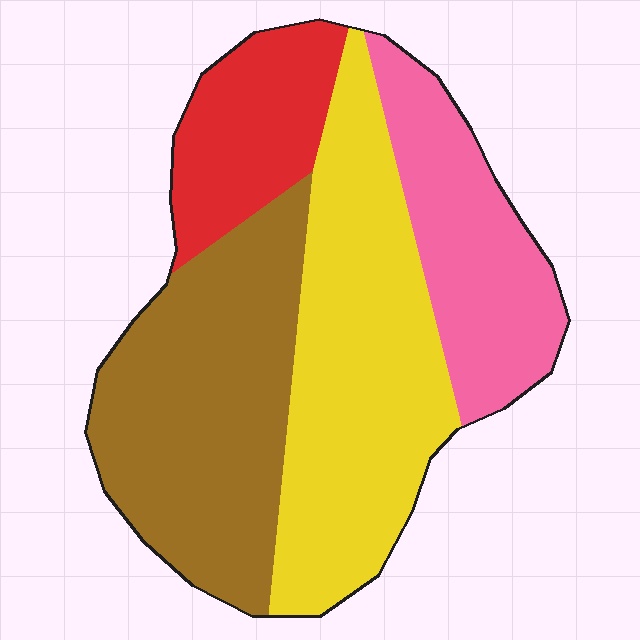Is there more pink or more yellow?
Yellow.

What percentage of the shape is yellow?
Yellow takes up between a quarter and a half of the shape.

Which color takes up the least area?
Red, at roughly 15%.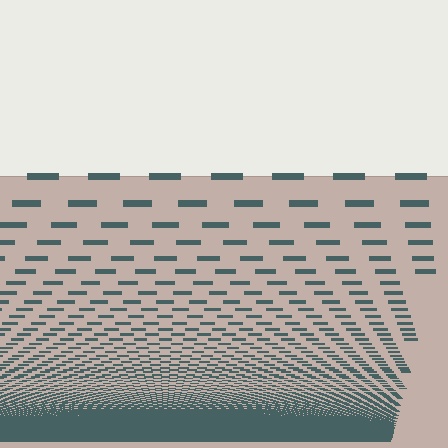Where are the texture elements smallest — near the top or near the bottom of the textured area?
Near the bottom.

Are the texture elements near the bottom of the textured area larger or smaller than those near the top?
Smaller. The gradient is inverted — elements near the bottom are smaller and denser.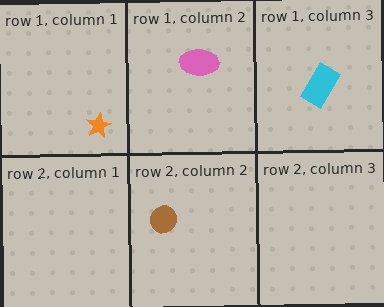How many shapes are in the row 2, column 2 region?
1.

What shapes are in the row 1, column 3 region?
The cyan rectangle.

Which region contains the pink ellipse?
The row 1, column 2 region.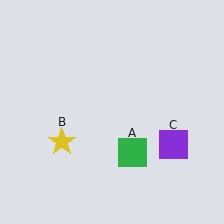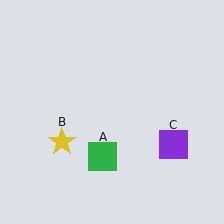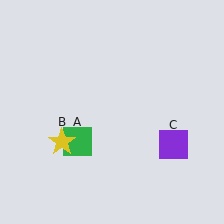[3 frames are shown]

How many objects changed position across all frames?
1 object changed position: green square (object A).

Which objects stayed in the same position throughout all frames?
Yellow star (object B) and purple square (object C) remained stationary.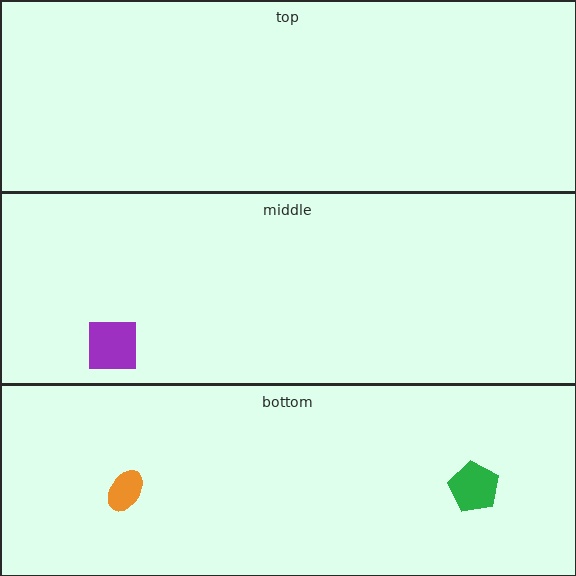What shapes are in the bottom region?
The orange ellipse, the green pentagon.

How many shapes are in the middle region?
1.